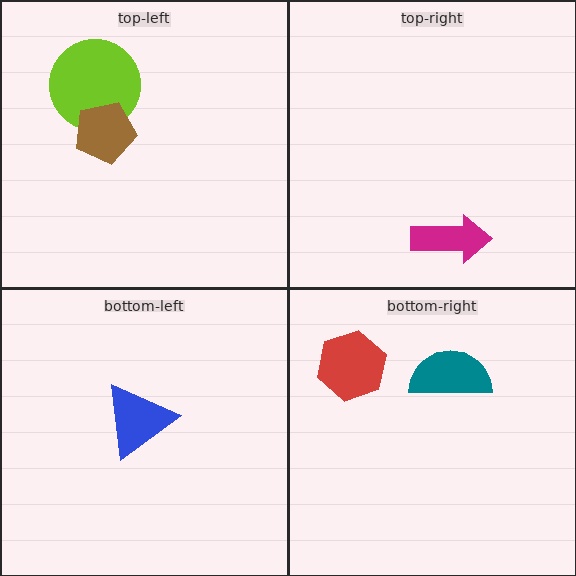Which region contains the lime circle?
The top-left region.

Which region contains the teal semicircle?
The bottom-right region.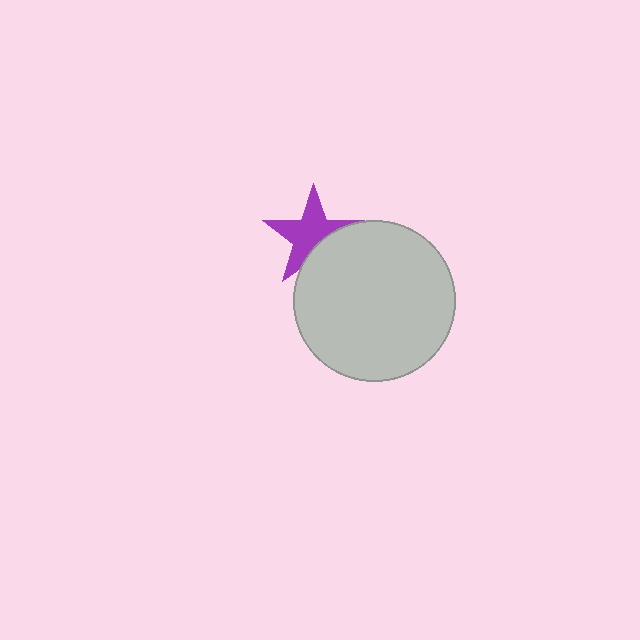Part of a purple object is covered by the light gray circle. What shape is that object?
It is a star.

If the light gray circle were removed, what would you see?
You would see the complete purple star.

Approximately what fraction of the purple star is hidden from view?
Roughly 32% of the purple star is hidden behind the light gray circle.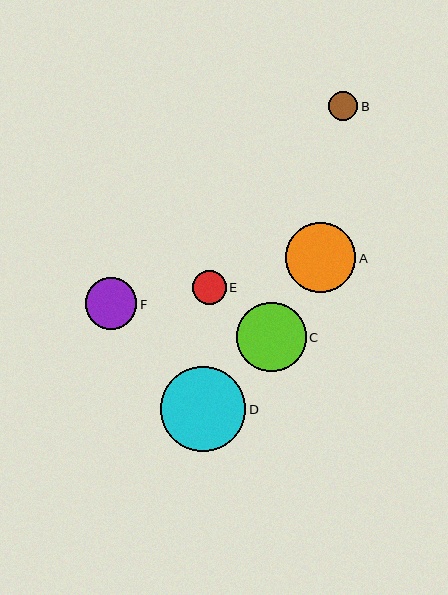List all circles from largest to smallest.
From largest to smallest: D, A, C, F, E, B.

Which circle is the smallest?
Circle B is the smallest with a size of approximately 29 pixels.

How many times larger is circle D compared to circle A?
Circle D is approximately 1.2 times the size of circle A.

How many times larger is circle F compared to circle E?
Circle F is approximately 1.5 times the size of circle E.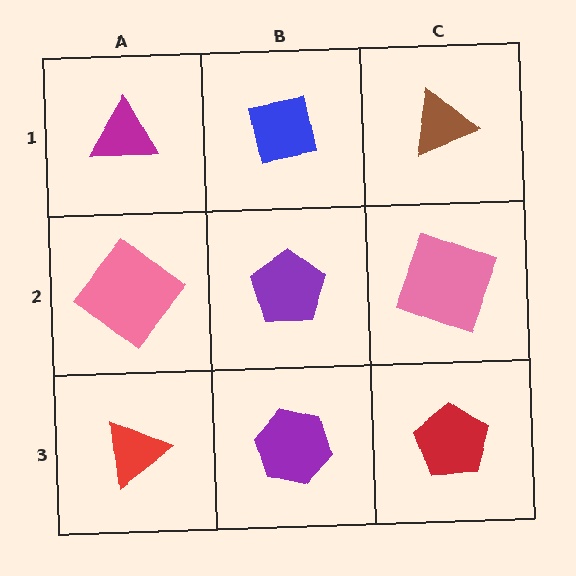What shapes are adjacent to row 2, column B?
A blue square (row 1, column B), a purple hexagon (row 3, column B), a pink diamond (row 2, column A), a pink square (row 2, column C).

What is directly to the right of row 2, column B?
A pink square.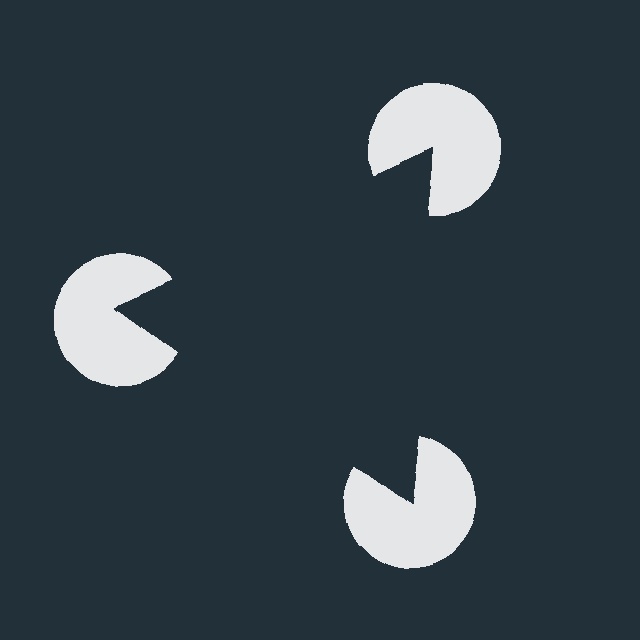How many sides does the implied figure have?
3 sides.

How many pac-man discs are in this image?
There are 3 — one at each vertex of the illusory triangle.